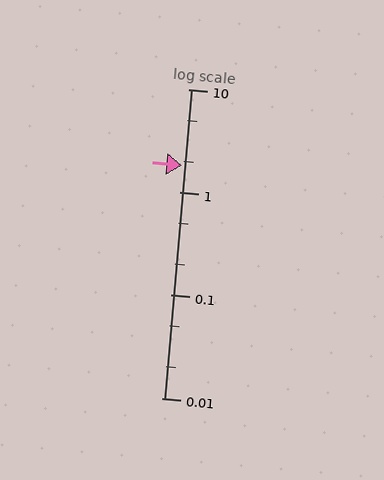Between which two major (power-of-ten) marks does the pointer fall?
The pointer is between 1 and 10.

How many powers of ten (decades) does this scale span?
The scale spans 3 decades, from 0.01 to 10.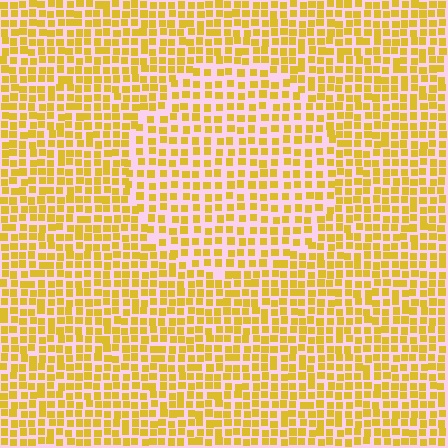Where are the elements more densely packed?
The elements are more densely packed outside the circle boundary.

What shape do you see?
I see a circle.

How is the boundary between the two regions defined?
The boundary is defined by a change in element density (approximately 1.5x ratio). All elements are the same color, size, and shape.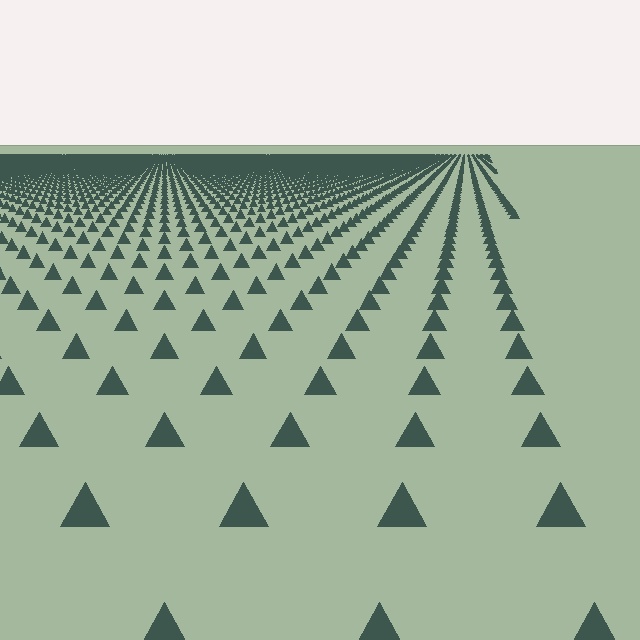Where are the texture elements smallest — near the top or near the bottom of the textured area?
Near the top.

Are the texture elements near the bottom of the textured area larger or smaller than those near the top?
Larger. Near the bottom, elements are closer to the viewer and appear at a bigger on-screen size.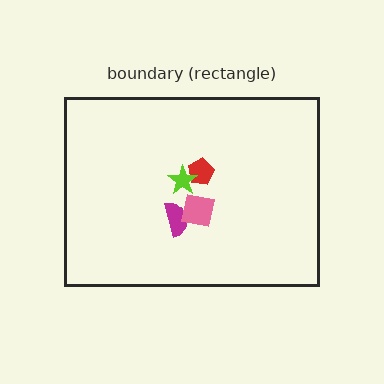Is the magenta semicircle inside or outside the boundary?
Inside.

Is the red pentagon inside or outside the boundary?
Inside.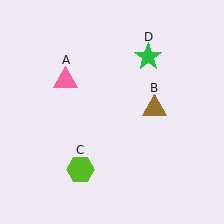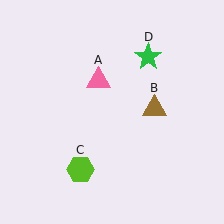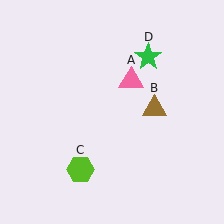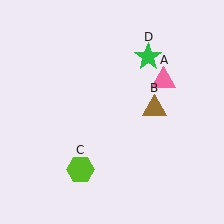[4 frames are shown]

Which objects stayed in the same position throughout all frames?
Brown triangle (object B) and lime hexagon (object C) and green star (object D) remained stationary.